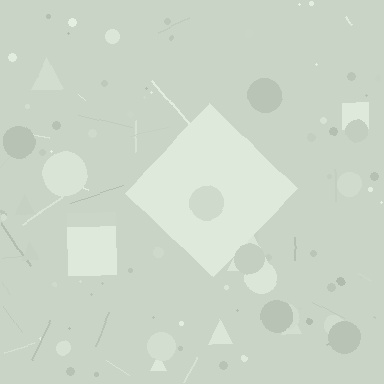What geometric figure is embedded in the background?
A diamond is embedded in the background.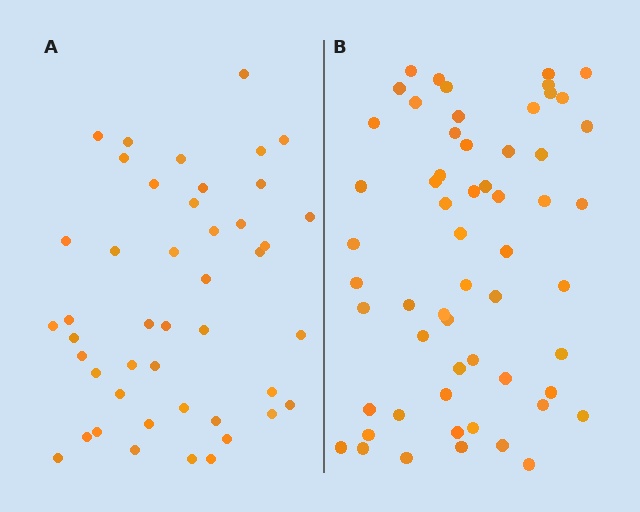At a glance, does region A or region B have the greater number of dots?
Region B (the right region) has more dots.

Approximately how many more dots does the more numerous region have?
Region B has approximately 15 more dots than region A.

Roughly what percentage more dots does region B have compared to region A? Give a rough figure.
About 30% more.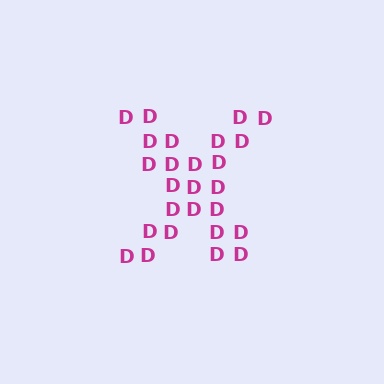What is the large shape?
The large shape is the letter X.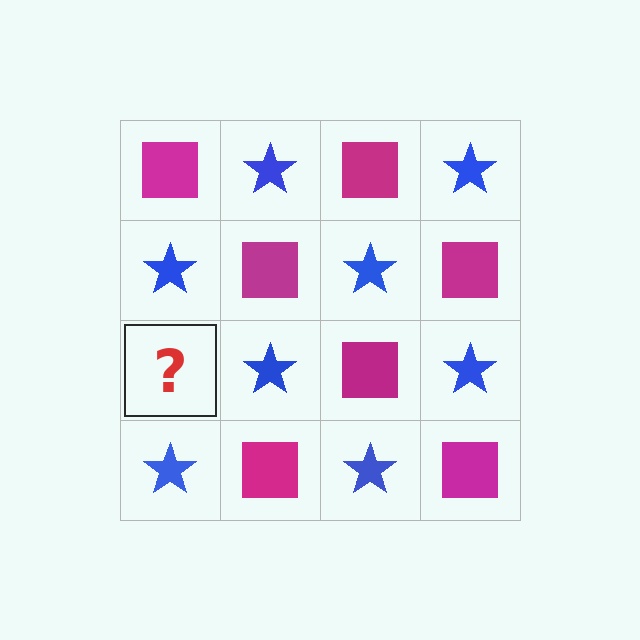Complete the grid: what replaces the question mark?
The question mark should be replaced with a magenta square.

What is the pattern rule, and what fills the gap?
The rule is that it alternates magenta square and blue star in a checkerboard pattern. The gap should be filled with a magenta square.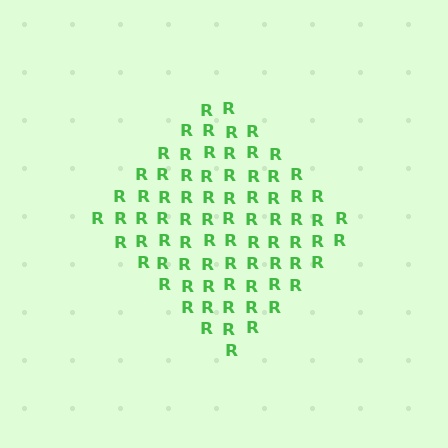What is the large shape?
The large shape is a diamond.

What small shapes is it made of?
It is made of small letter R's.